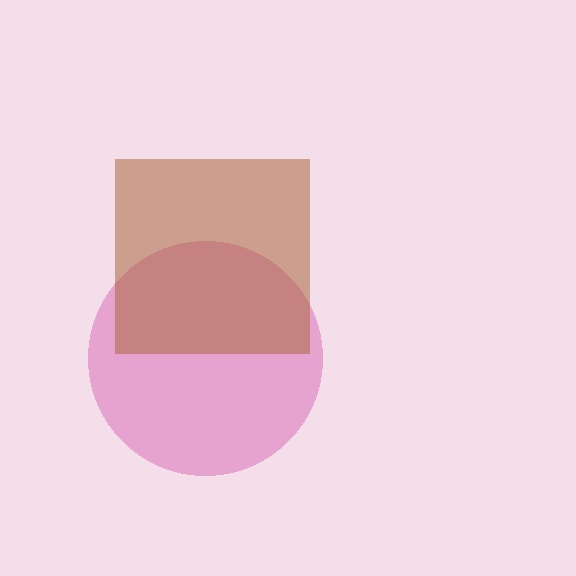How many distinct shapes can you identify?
There are 2 distinct shapes: a pink circle, a brown square.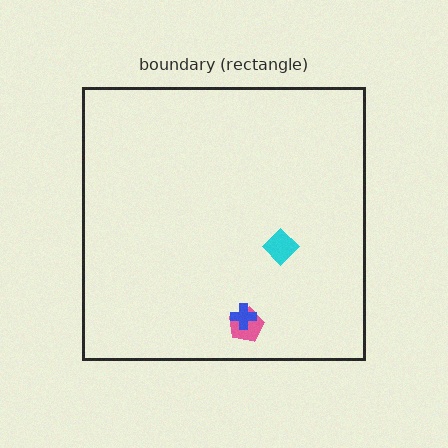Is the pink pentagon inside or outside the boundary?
Inside.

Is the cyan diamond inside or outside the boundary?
Inside.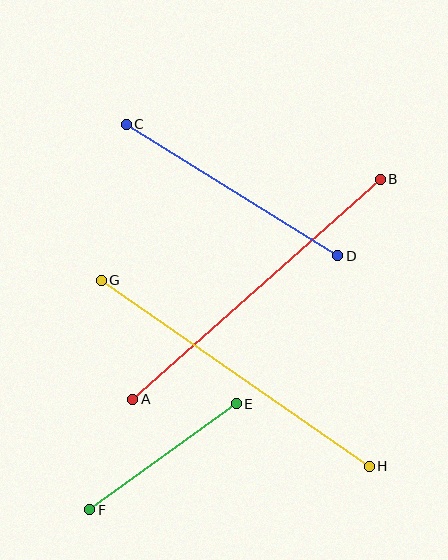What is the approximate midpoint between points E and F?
The midpoint is at approximately (163, 457) pixels.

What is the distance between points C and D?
The distance is approximately 249 pixels.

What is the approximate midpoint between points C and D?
The midpoint is at approximately (232, 190) pixels.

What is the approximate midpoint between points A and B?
The midpoint is at approximately (257, 289) pixels.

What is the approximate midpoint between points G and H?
The midpoint is at approximately (235, 373) pixels.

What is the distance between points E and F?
The distance is approximately 181 pixels.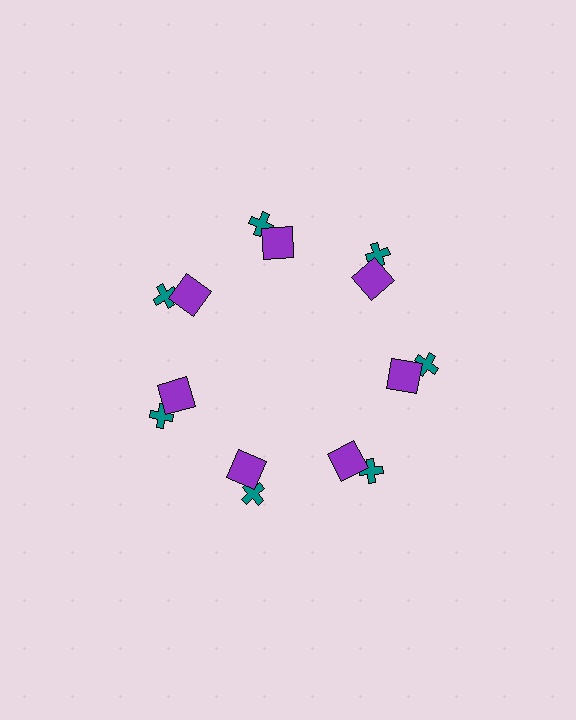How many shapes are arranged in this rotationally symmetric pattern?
There are 14 shapes, arranged in 7 groups of 2.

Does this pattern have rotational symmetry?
Yes, this pattern has 7-fold rotational symmetry. It looks the same after rotating 51 degrees around the center.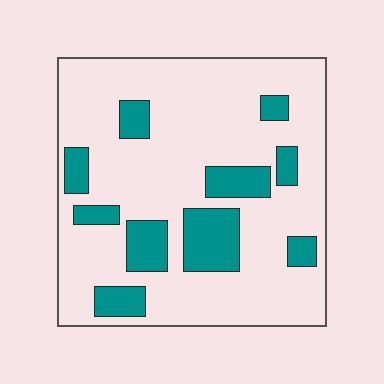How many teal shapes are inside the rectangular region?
10.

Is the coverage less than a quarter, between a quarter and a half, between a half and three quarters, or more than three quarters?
Less than a quarter.